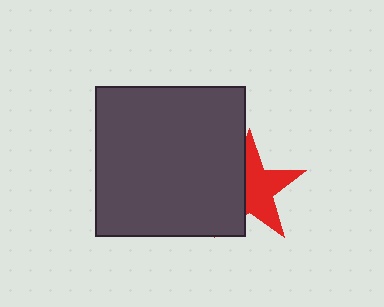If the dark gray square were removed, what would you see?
You would see the complete red star.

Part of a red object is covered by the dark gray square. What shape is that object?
It is a star.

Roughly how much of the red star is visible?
About half of it is visible (roughly 57%).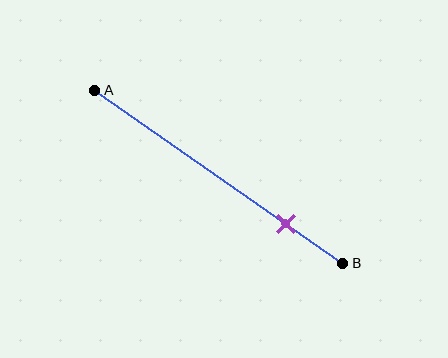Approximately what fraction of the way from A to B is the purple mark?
The purple mark is approximately 75% of the way from A to B.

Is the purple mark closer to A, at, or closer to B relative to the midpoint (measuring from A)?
The purple mark is closer to point B than the midpoint of segment AB.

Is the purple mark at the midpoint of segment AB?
No, the mark is at about 75% from A, not at the 50% midpoint.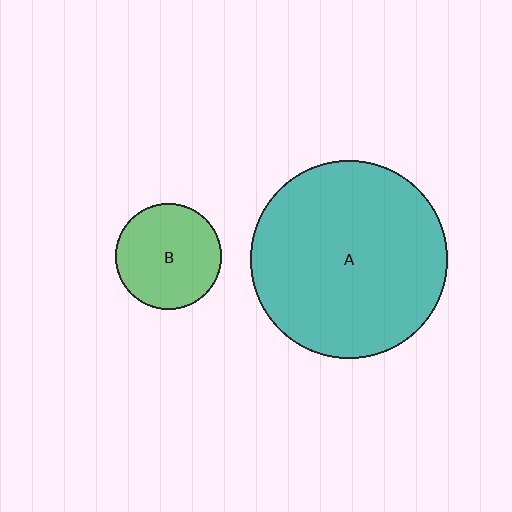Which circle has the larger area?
Circle A (teal).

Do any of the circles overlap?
No, none of the circles overlap.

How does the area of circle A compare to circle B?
Approximately 3.4 times.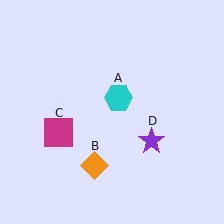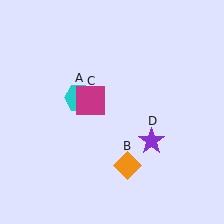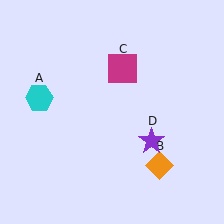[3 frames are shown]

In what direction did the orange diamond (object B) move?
The orange diamond (object B) moved right.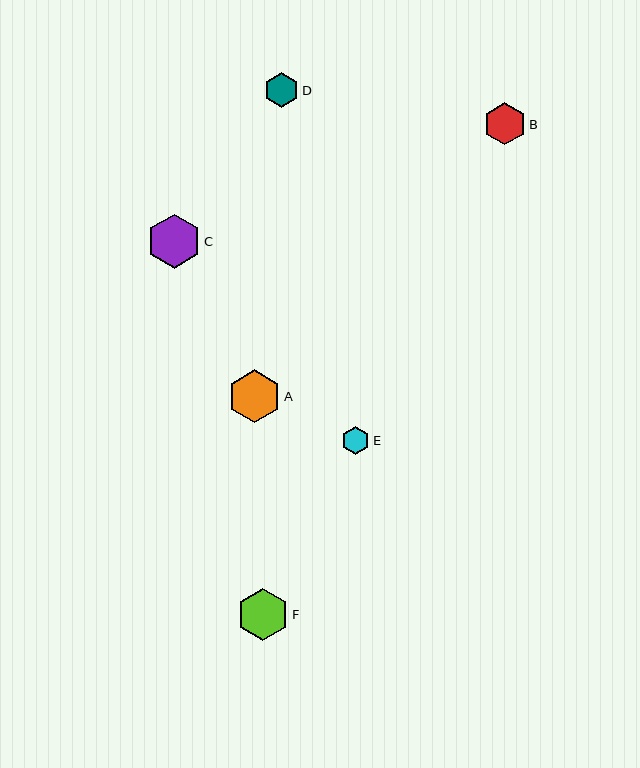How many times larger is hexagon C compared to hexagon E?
Hexagon C is approximately 1.9 times the size of hexagon E.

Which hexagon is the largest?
Hexagon C is the largest with a size of approximately 53 pixels.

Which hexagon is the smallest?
Hexagon E is the smallest with a size of approximately 28 pixels.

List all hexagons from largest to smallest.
From largest to smallest: C, A, F, B, D, E.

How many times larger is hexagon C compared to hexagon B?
Hexagon C is approximately 1.3 times the size of hexagon B.